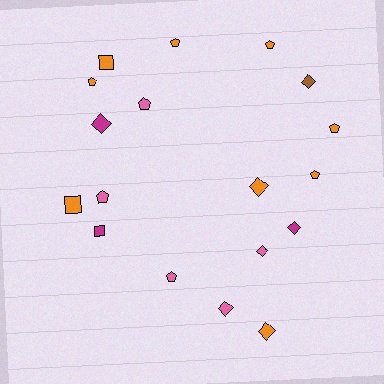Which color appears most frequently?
Orange, with 9 objects.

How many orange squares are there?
There are 2 orange squares.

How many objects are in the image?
There are 18 objects.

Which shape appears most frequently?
Pentagon, with 8 objects.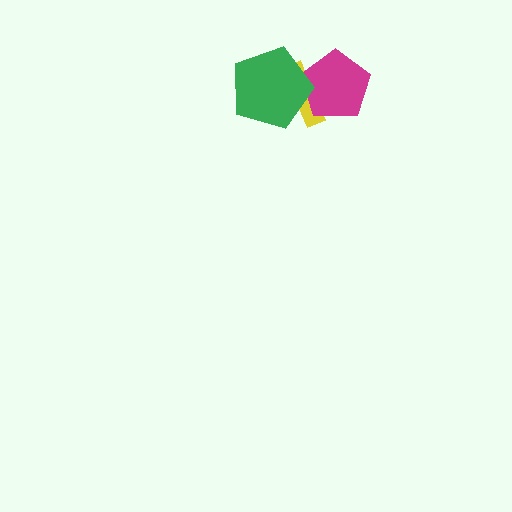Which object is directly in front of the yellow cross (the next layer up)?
The magenta pentagon is directly in front of the yellow cross.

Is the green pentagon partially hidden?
No, no other shape covers it.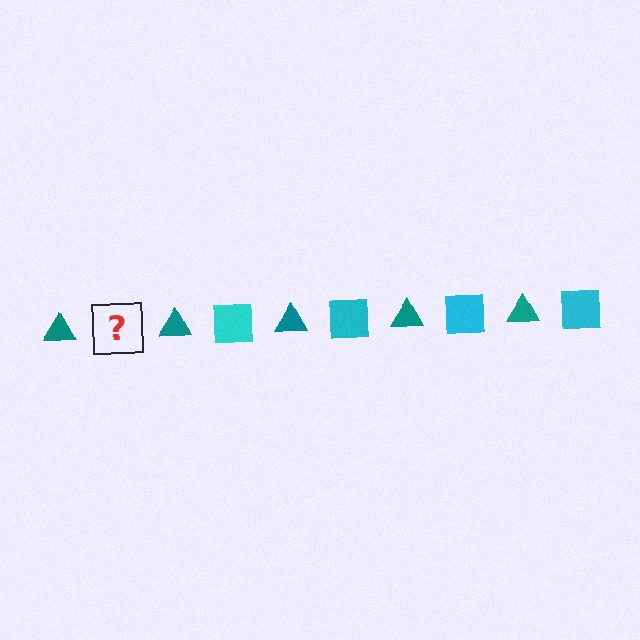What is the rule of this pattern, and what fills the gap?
The rule is that the pattern alternates between teal triangle and cyan square. The gap should be filled with a cyan square.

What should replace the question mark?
The question mark should be replaced with a cyan square.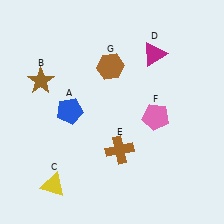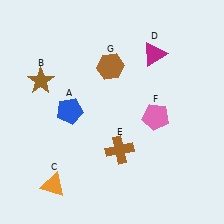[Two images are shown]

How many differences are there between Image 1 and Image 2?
There is 1 difference between the two images.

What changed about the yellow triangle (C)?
In Image 1, C is yellow. In Image 2, it changed to orange.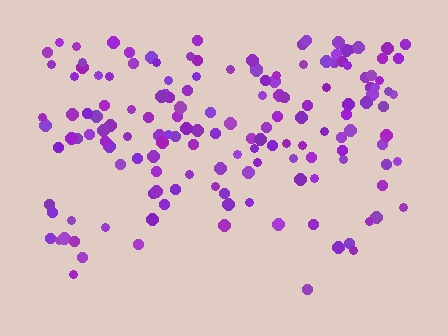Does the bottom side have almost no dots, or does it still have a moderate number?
Still a moderate number, just noticeably fewer than the top.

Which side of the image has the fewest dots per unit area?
The bottom.